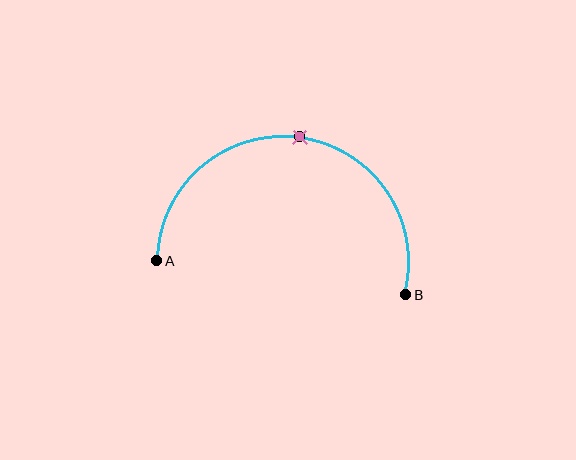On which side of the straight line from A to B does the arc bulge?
The arc bulges above the straight line connecting A and B.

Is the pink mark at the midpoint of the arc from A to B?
Yes. The pink mark lies on the arc at equal arc-length from both A and B — it is the arc midpoint.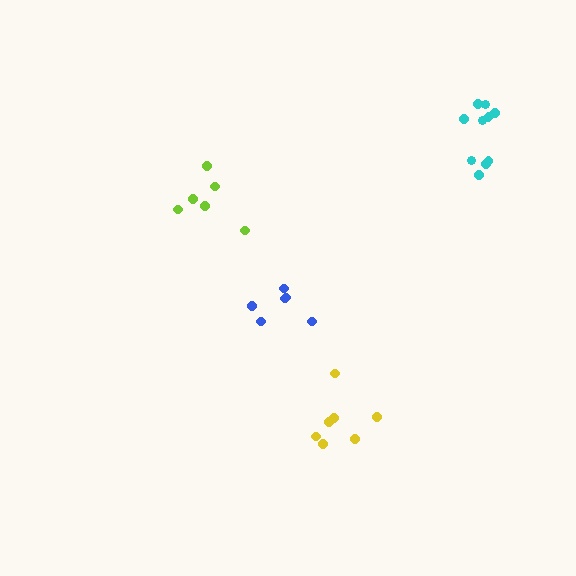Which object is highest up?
The cyan cluster is topmost.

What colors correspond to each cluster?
The clusters are colored: lime, cyan, blue, yellow.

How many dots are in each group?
Group 1: 6 dots, Group 2: 10 dots, Group 3: 6 dots, Group 4: 7 dots (29 total).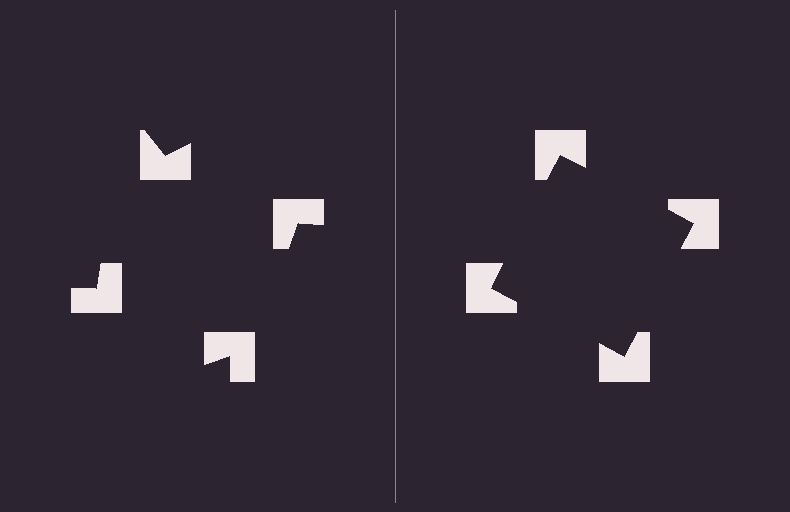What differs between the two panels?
The notched squares are positioned identically on both sides; only the wedge orientations differ. On the right they align to a square; on the left they are misaligned.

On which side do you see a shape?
An illusory square appears on the right side. On the left side the wedge cuts are rotated, so no coherent shape forms.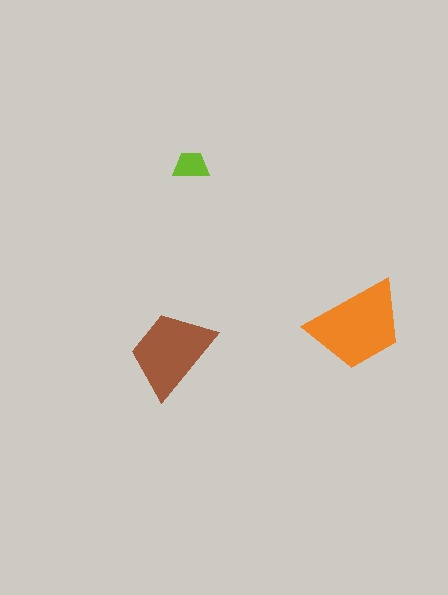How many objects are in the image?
There are 3 objects in the image.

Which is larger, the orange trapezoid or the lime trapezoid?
The orange one.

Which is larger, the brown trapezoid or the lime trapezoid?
The brown one.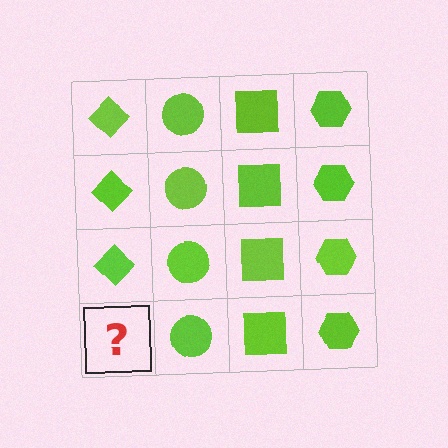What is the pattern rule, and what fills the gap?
The rule is that each column has a consistent shape. The gap should be filled with a lime diamond.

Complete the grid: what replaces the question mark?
The question mark should be replaced with a lime diamond.